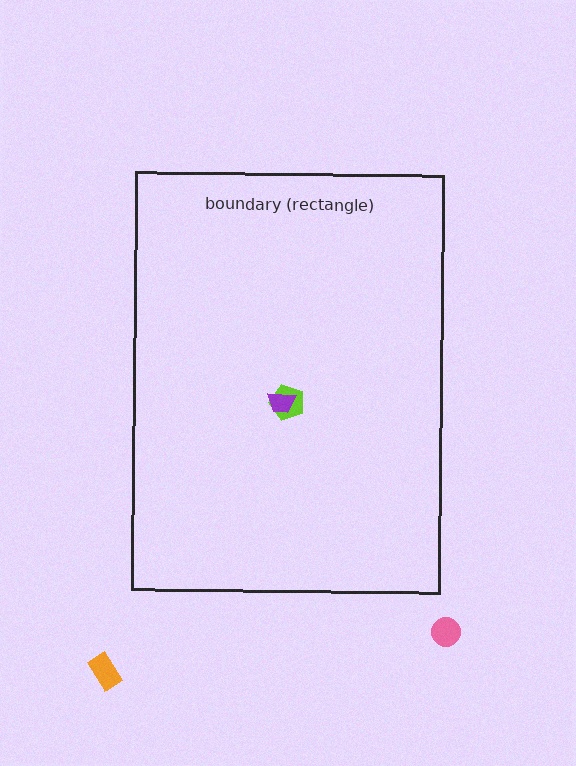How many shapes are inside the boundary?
2 inside, 2 outside.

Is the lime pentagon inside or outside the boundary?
Inside.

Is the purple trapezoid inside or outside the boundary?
Inside.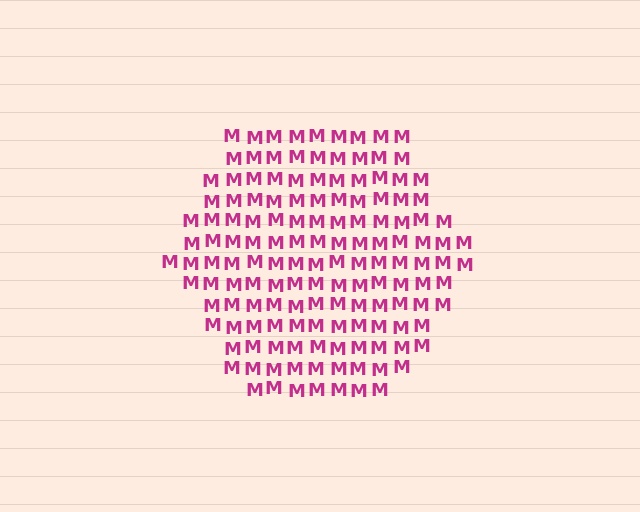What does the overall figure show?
The overall figure shows a hexagon.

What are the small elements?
The small elements are letter M's.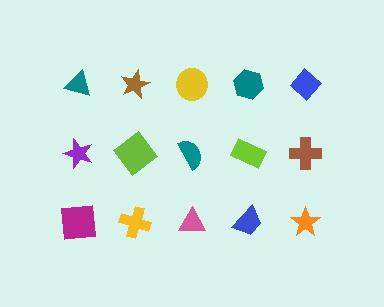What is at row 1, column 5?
A blue diamond.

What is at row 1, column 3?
A yellow circle.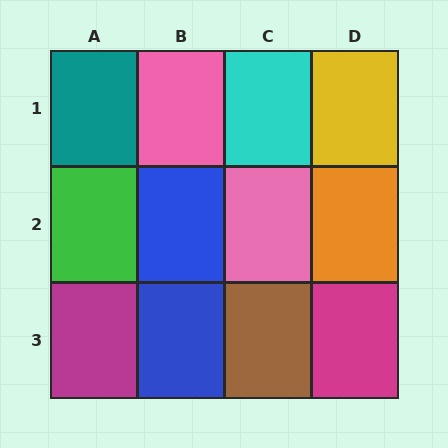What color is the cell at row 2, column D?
Orange.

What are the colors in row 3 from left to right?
Magenta, blue, brown, magenta.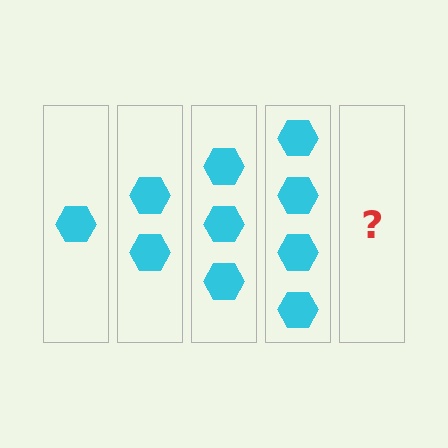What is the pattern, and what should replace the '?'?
The pattern is that each step adds one more hexagon. The '?' should be 5 hexagons.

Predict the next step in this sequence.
The next step is 5 hexagons.